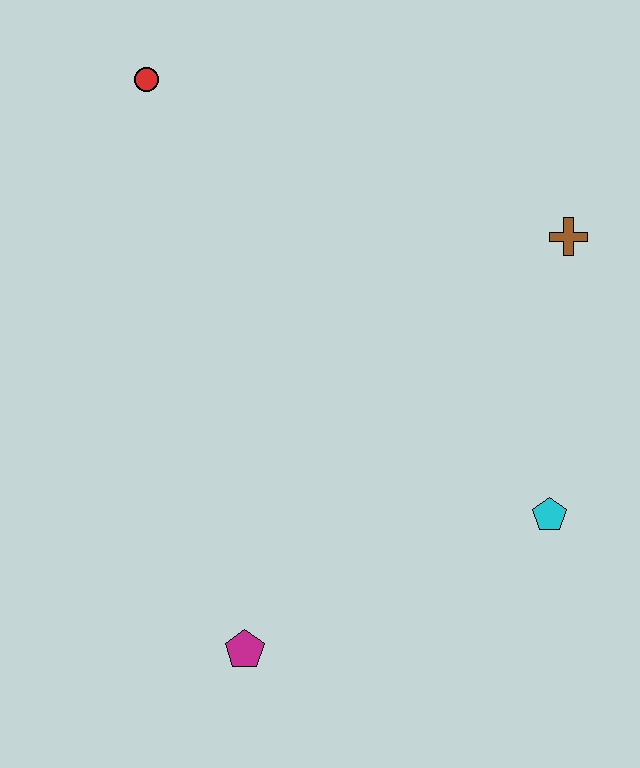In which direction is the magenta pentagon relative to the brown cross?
The magenta pentagon is below the brown cross.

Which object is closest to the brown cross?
The cyan pentagon is closest to the brown cross.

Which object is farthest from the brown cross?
The magenta pentagon is farthest from the brown cross.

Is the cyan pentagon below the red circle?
Yes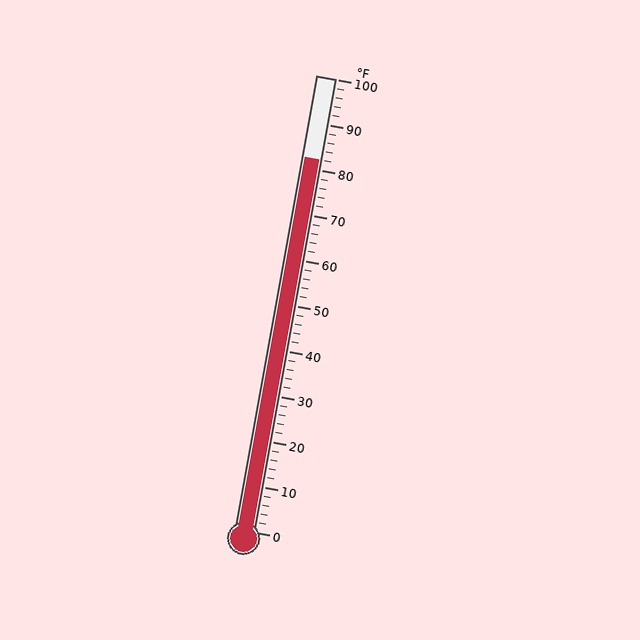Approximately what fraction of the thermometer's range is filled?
The thermometer is filled to approximately 80% of its range.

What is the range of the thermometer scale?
The thermometer scale ranges from 0°F to 100°F.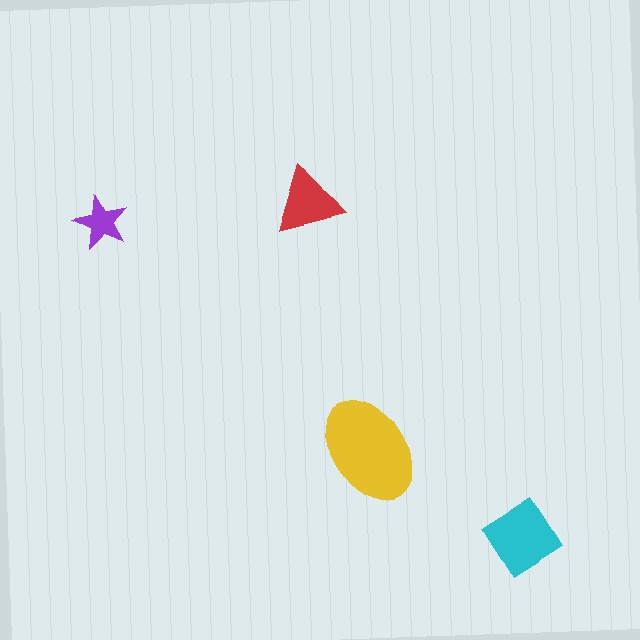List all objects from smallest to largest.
The purple star, the red triangle, the cyan diamond, the yellow ellipse.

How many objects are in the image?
There are 4 objects in the image.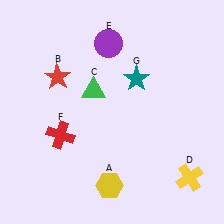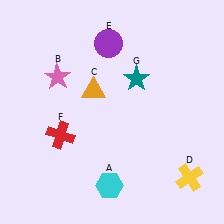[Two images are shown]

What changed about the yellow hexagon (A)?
In Image 1, A is yellow. In Image 2, it changed to cyan.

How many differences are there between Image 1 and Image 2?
There are 3 differences between the two images.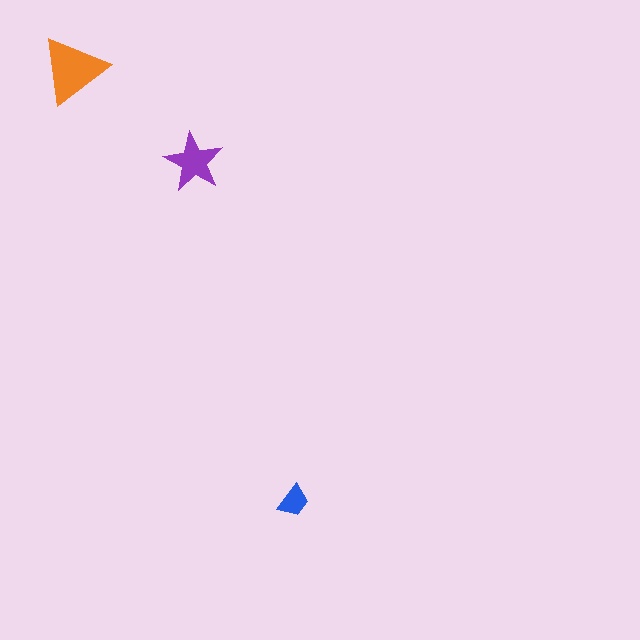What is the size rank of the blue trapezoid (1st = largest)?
3rd.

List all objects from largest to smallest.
The orange triangle, the purple star, the blue trapezoid.